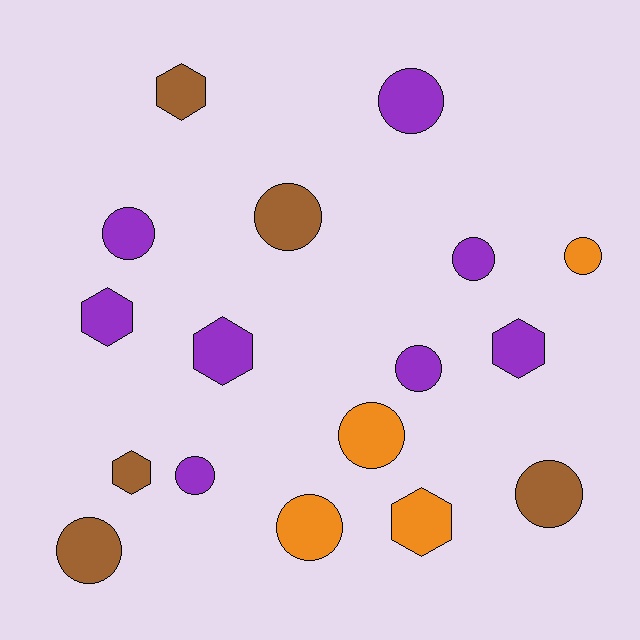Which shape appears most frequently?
Circle, with 11 objects.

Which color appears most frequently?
Purple, with 8 objects.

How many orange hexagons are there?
There is 1 orange hexagon.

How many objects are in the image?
There are 17 objects.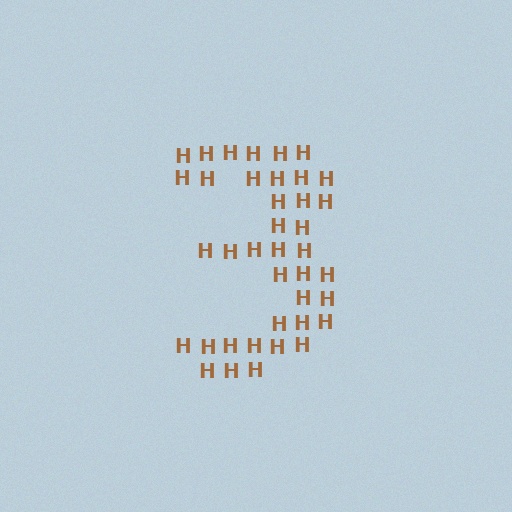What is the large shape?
The large shape is the digit 3.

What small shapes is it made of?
It is made of small letter H's.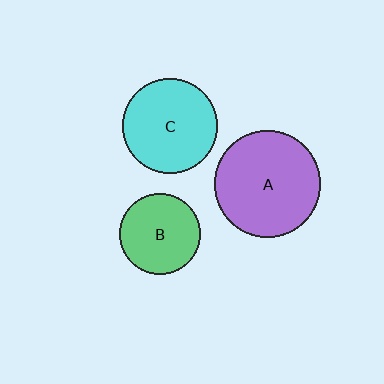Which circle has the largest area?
Circle A (purple).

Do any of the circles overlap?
No, none of the circles overlap.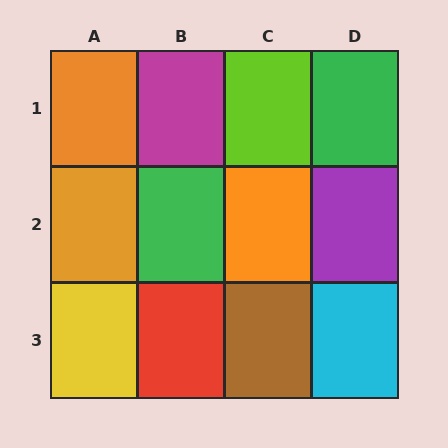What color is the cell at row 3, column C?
Brown.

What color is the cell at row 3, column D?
Cyan.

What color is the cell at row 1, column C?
Lime.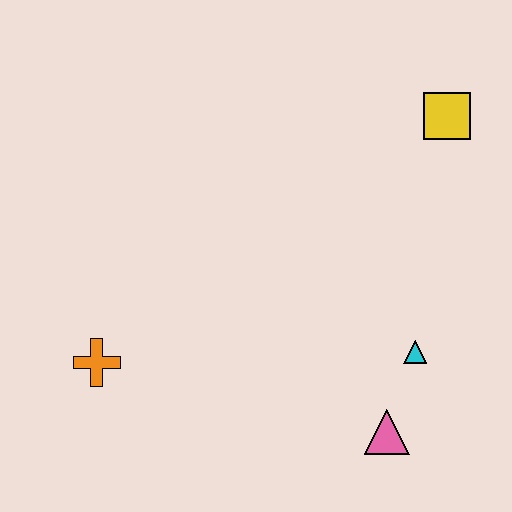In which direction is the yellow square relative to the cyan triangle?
The yellow square is above the cyan triangle.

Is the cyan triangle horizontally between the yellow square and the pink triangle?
Yes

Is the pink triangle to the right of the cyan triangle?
No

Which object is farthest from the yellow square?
The orange cross is farthest from the yellow square.